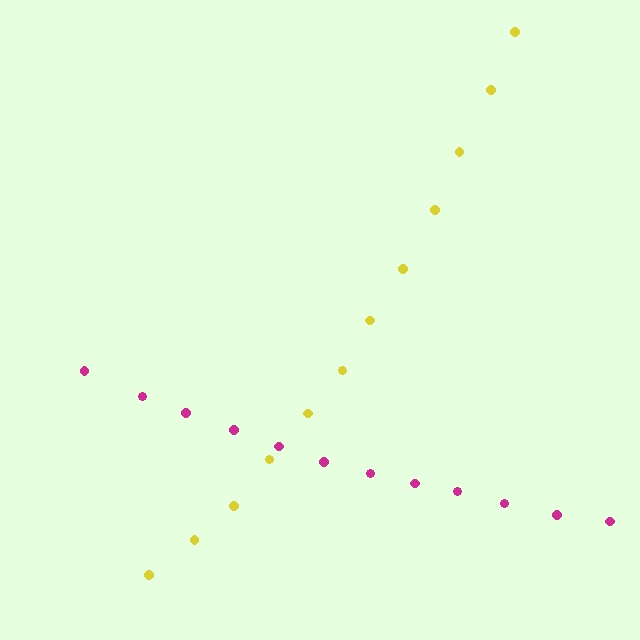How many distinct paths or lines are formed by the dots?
There are 2 distinct paths.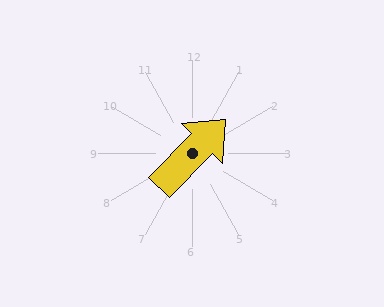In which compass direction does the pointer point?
Northeast.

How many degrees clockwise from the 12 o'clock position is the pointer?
Approximately 44 degrees.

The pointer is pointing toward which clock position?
Roughly 1 o'clock.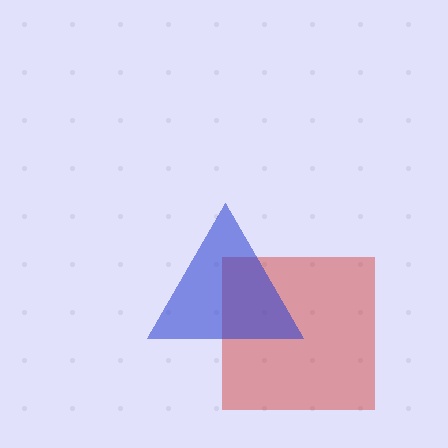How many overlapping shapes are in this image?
There are 2 overlapping shapes in the image.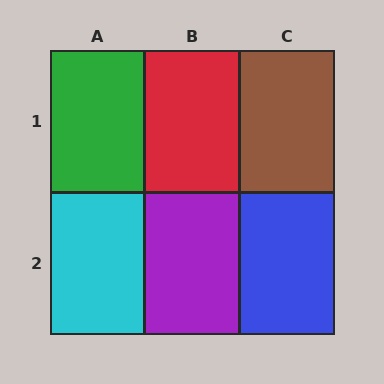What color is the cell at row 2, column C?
Blue.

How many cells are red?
1 cell is red.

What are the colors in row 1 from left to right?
Green, red, brown.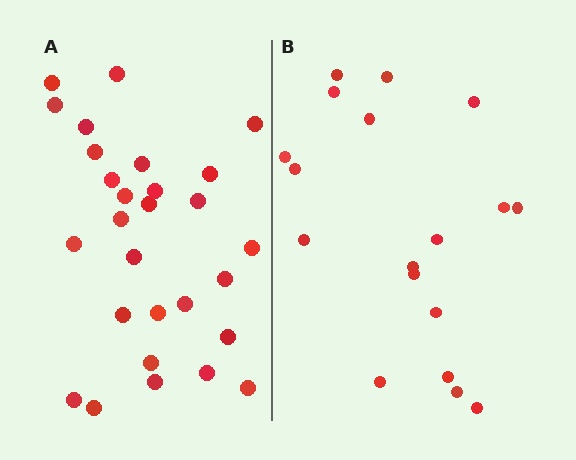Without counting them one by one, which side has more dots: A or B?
Region A (the left region) has more dots.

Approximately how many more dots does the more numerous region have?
Region A has roughly 10 or so more dots than region B.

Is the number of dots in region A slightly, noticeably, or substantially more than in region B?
Region A has substantially more. The ratio is roughly 1.6 to 1.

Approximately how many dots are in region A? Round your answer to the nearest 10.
About 30 dots. (The exact count is 28, which rounds to 30.)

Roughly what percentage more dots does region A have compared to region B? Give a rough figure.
About 55% more.